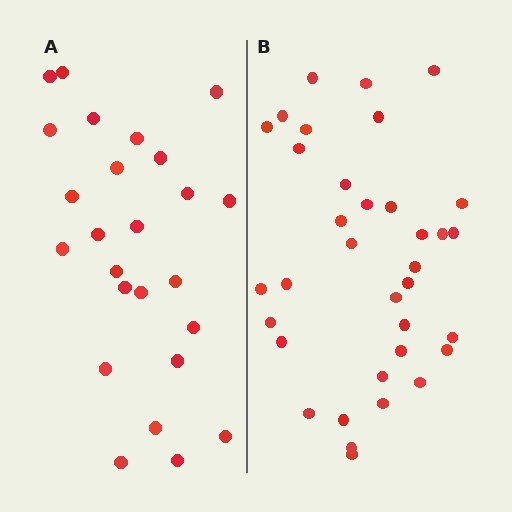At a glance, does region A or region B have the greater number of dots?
Region B (the right region) has more dots.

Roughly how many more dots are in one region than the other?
Region B has roughly 10 or so more dots than region A.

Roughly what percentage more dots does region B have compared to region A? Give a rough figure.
About 40% more.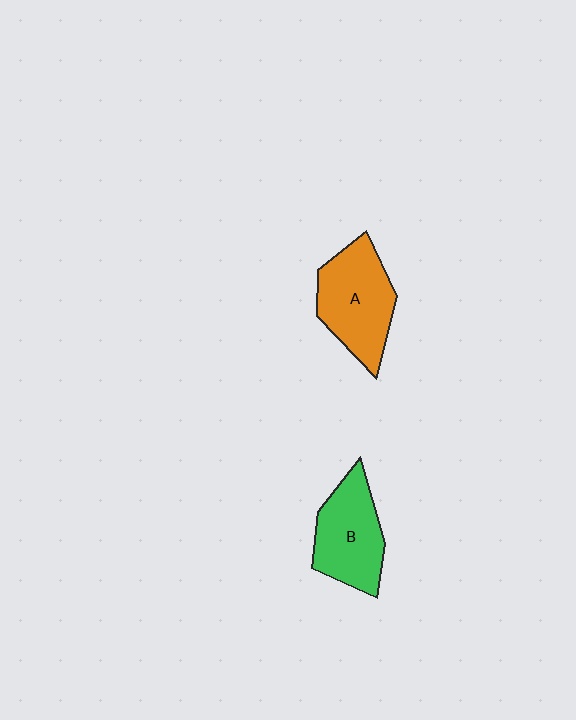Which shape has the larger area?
Shape A (orange).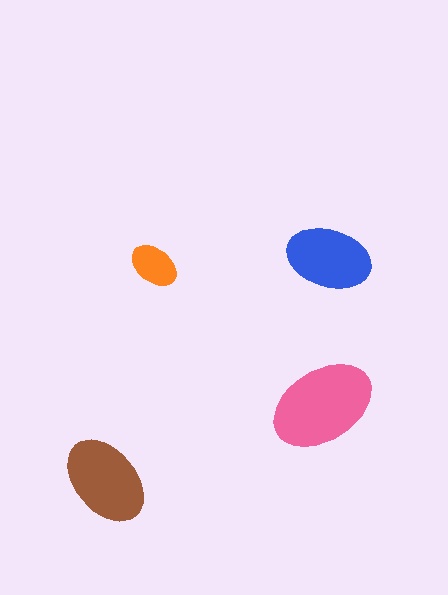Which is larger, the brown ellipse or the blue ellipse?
The brown one.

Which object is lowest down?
The brown ellipse is bottommost.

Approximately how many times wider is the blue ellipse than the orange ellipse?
About 1.5 times wider.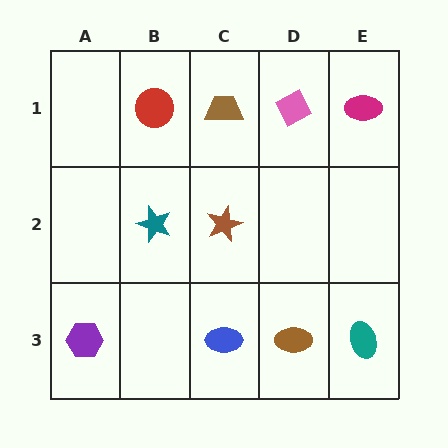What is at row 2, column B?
A teal star.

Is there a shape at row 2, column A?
No, that cell is empty.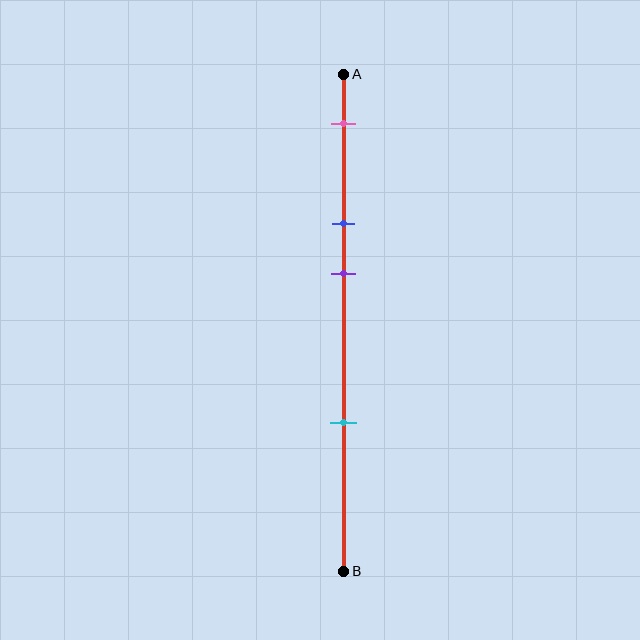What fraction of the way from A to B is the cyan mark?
The cyan mark is approximately 70% (0.7) of the way from A to B.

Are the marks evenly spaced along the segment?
No, the marks are not evenly spaced.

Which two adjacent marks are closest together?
The blue and purple marks are the closest adjacent pair.